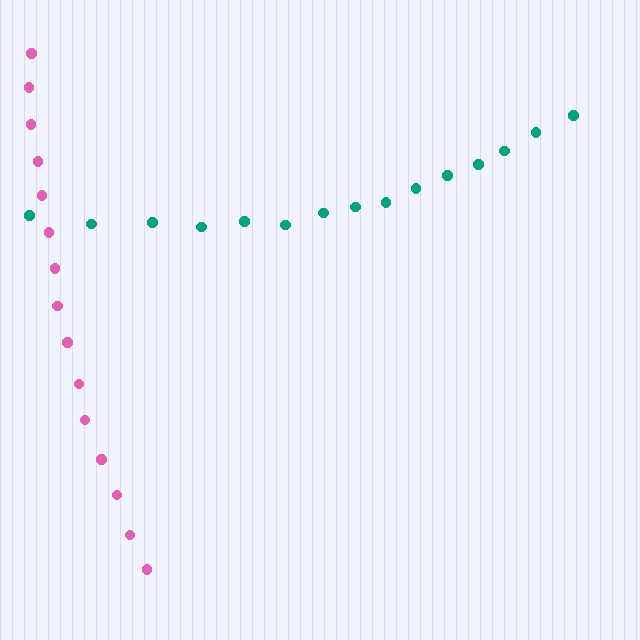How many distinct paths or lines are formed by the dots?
There are 2 distinct paths.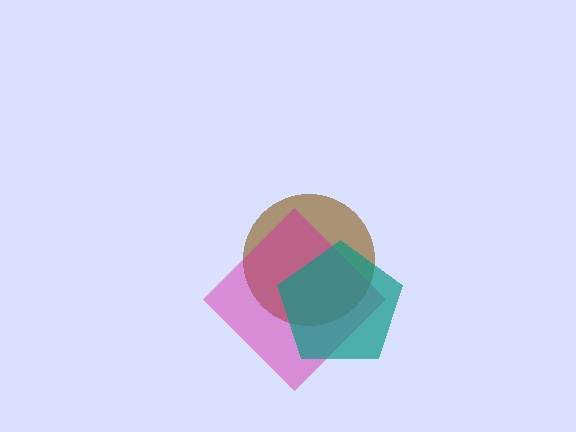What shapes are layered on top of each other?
The layered shapes are: a brown circle, a magenta diamond, a teal pentagon.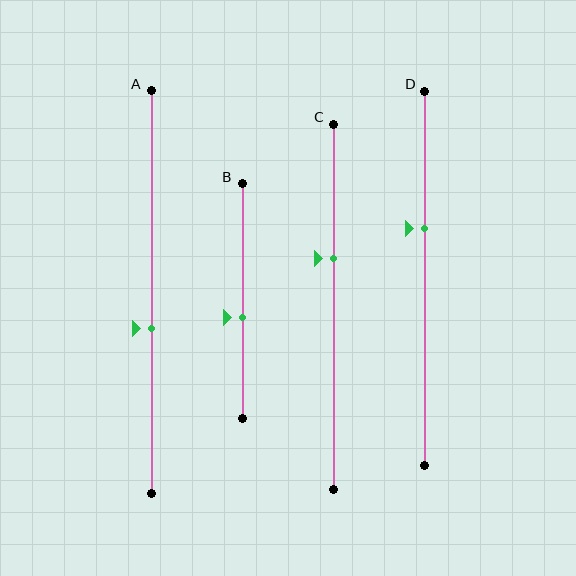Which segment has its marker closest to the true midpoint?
Segment B has its marker closest to the true midpoint.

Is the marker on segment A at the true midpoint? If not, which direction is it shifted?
No, the marker on segment A is shifted downward by about 9% of the segment length.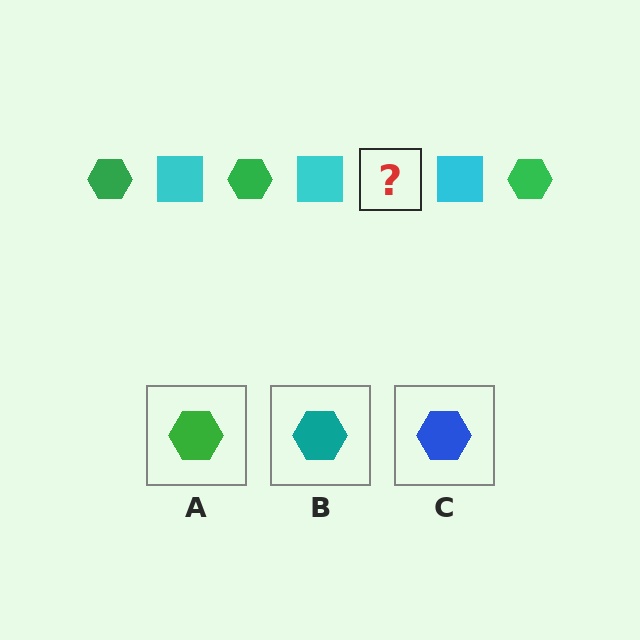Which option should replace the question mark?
Option A.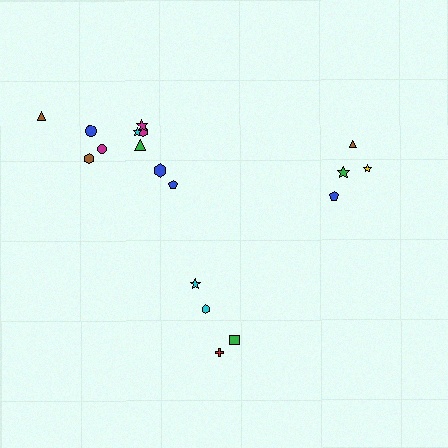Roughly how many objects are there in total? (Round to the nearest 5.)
Roughly 20 objects in total.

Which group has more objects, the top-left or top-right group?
The top-left group.